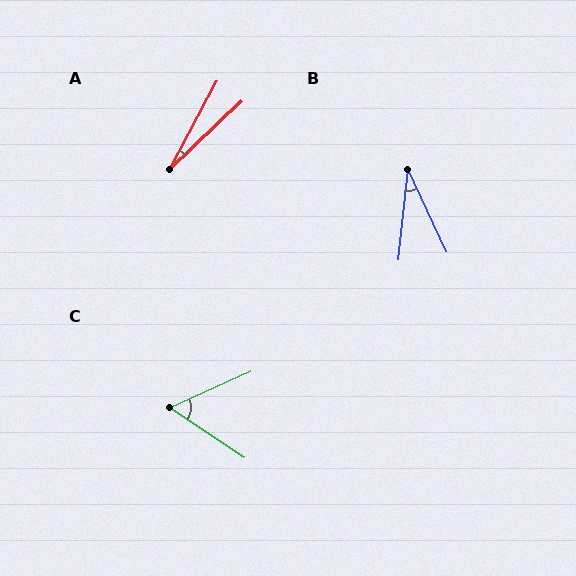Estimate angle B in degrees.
Approximately 32 degrees.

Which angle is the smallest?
A, at approximately 19 degrees.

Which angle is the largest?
C, at approximately 58 degrees.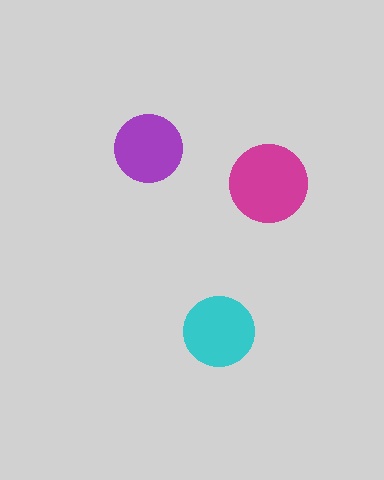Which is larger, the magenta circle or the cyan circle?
The magenta one.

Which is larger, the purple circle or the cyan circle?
The cyan one.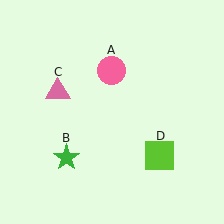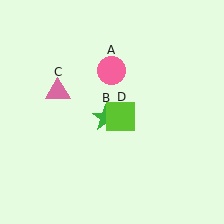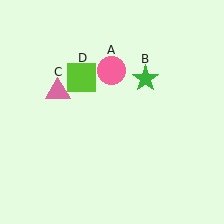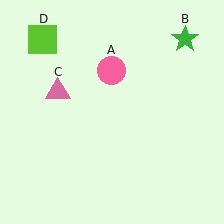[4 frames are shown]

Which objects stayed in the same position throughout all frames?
Pink circle (object A) and pink triangle (object C) remained stationary.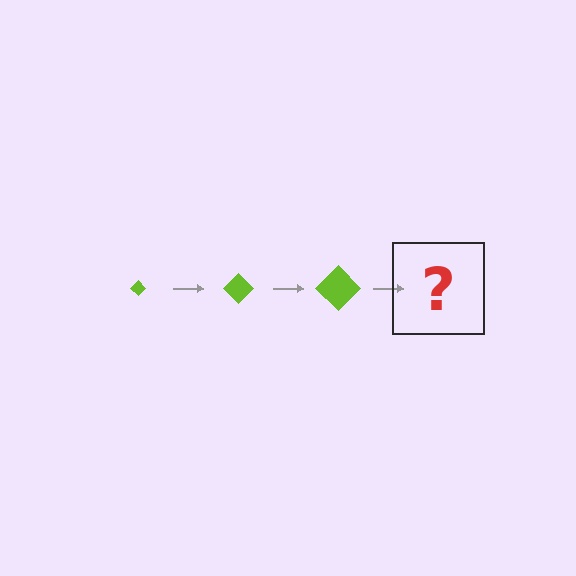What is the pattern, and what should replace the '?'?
The pattern is that the diamond gets progressively larger each step. The '?' should be a lime diamond, larger than the previous one.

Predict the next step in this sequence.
The next step is a lime diamond, larger than the previous one.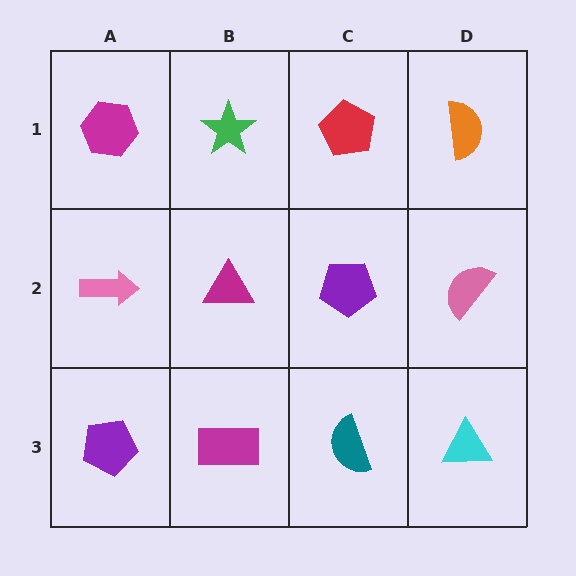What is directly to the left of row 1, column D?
A red pentagon.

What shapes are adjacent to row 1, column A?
A pink arrow (row 2, column A), a green star (row 1, column B).